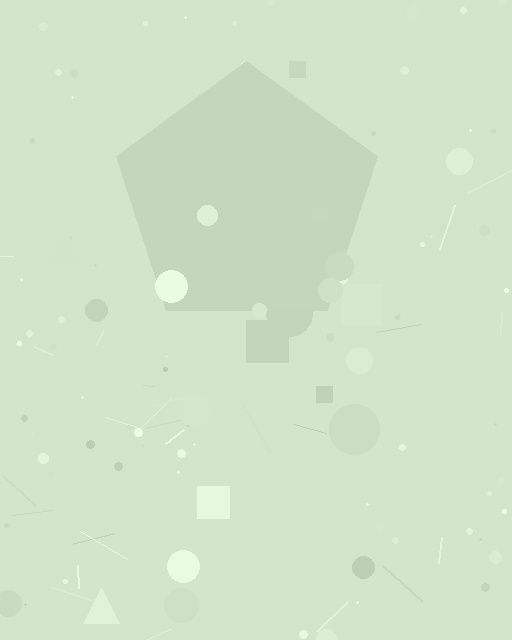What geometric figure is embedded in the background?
A pentagon is embedded in the background.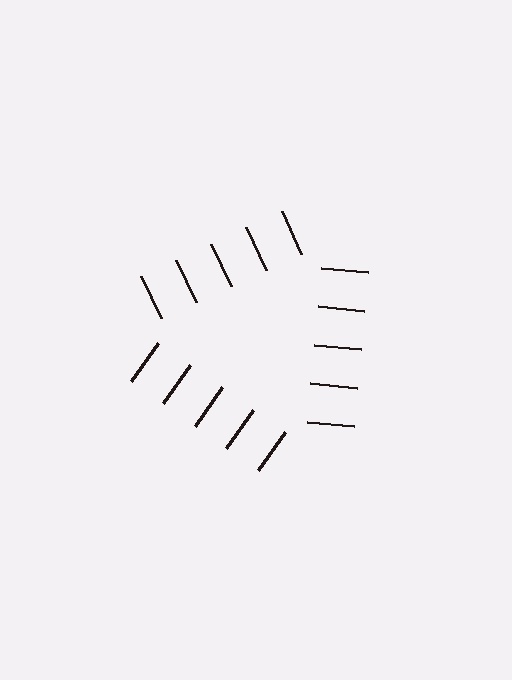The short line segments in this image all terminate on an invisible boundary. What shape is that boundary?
An illusory triangle — the line segments terminate on its edges but no continuous stroke is drawn.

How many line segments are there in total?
15 — 5 along each of the 3 edges.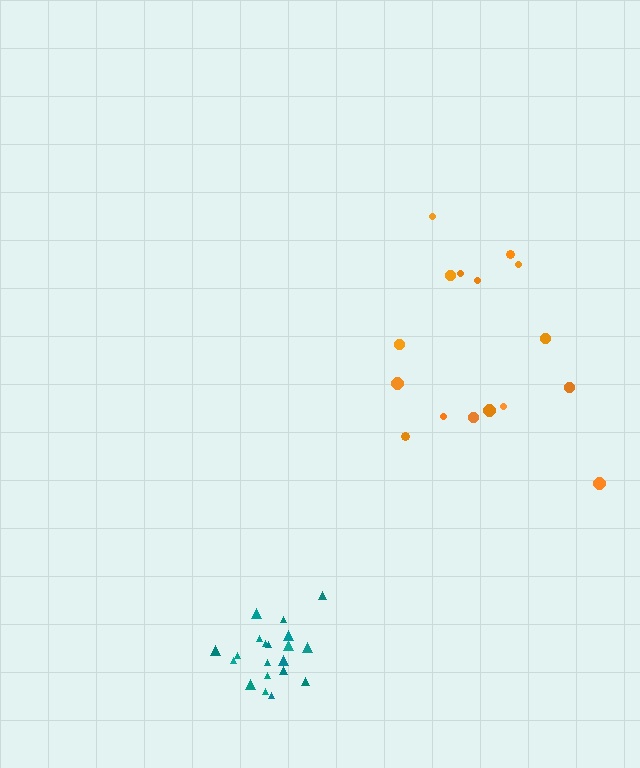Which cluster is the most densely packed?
Teal.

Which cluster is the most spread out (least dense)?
Orange.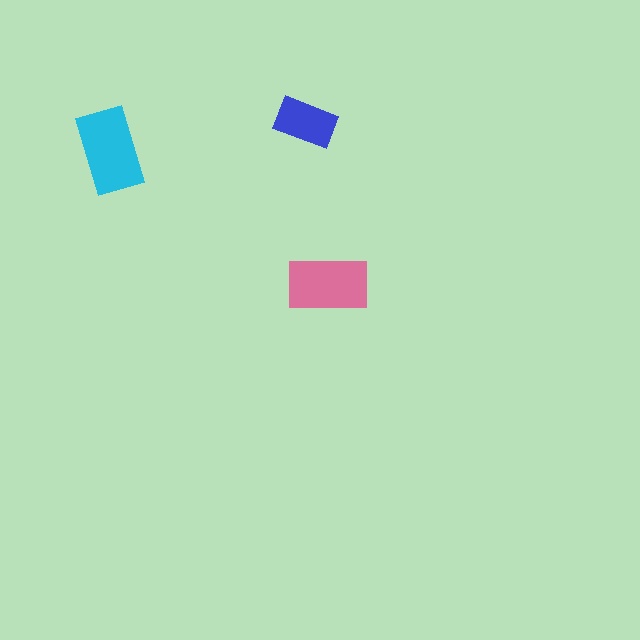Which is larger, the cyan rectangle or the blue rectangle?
The cyan one.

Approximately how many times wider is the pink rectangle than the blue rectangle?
About 1.5 times wider.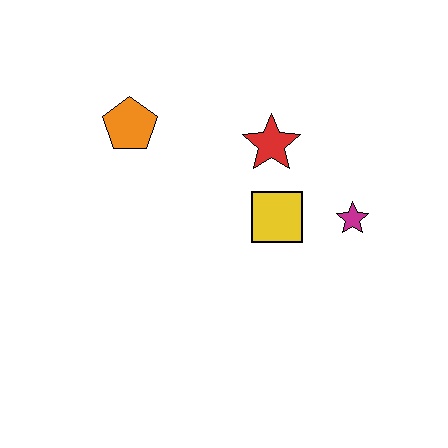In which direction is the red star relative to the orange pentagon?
The red star is to the right of the orange pentagon.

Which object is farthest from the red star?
The orange pentagon is farthest from the red star.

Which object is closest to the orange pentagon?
The red star is closest to the orange pentagon.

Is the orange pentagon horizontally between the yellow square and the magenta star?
No